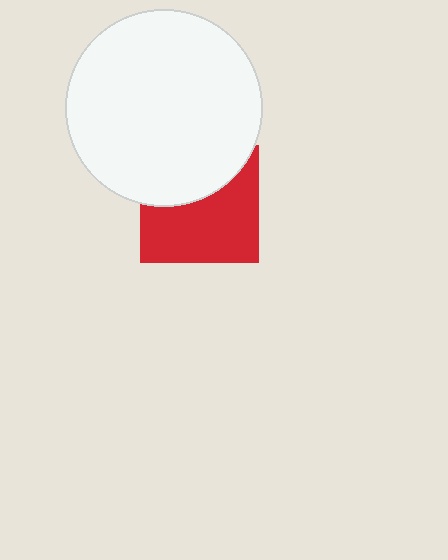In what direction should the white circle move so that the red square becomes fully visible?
The white circle should move up. That is the shortest direction to clear the overlap and leave the red square fully visible.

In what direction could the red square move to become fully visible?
The red square could move down. That would shift it out from behind the white circle entirely.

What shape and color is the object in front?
The object in front is a white circle.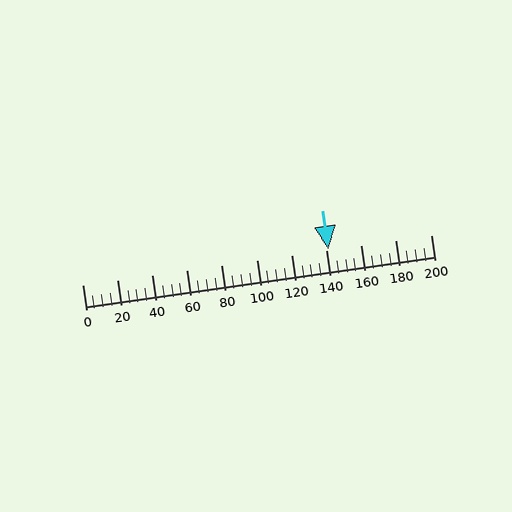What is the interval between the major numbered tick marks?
The major tick marks are spaced 20 units apart.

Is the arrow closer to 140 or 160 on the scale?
The arrow is closer to 140.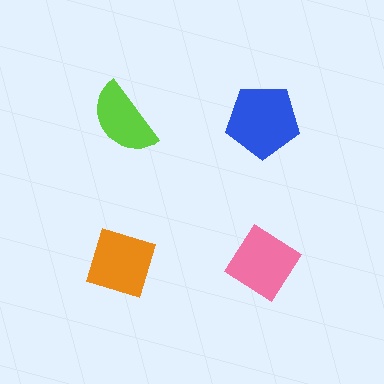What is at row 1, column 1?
A lime semicircle.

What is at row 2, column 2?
A pink diamond.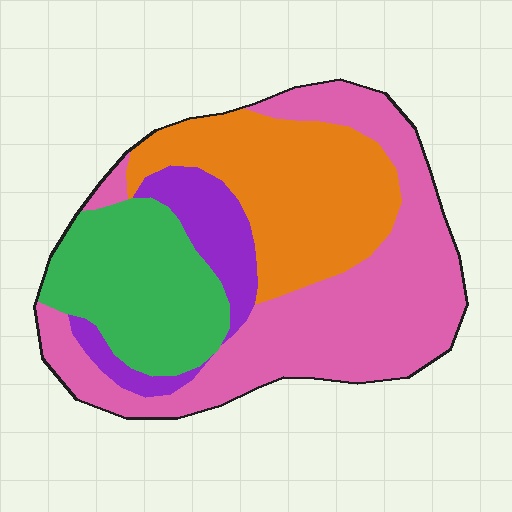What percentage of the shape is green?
Green takes up about one fifth (1/5) of the shape.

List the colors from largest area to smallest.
From largest to smallest: pink, orange, green, purple.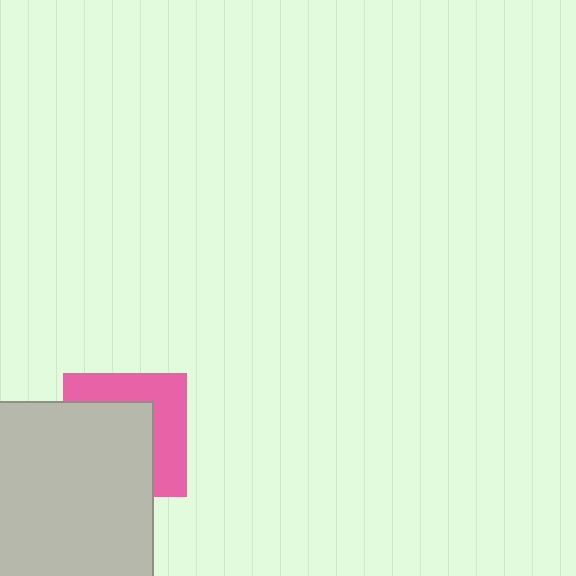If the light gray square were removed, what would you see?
You would see the complete pink square.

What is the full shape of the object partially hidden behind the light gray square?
The partially hidden object is a pink square.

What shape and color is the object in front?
The object in front is a light gray square.